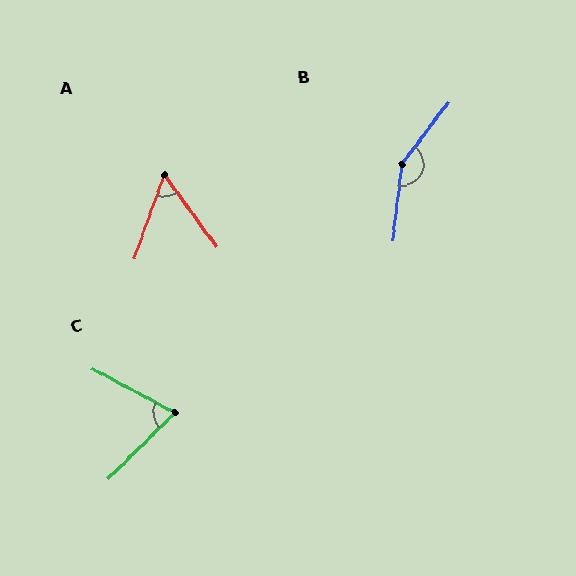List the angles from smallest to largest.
A (56°), C (72°), B (149°).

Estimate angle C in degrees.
Approximately 72 degrees.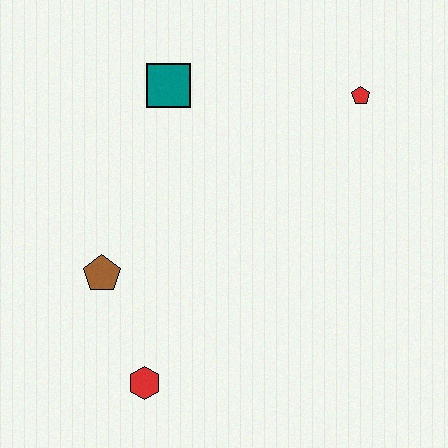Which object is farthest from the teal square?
The red hexagon is farthest from the teal square.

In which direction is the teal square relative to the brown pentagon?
The teal square is above the brown pentagon.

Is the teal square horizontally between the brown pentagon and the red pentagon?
Yes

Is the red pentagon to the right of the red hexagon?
Yes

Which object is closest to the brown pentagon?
The red hexagon is closest to the brown pentagon.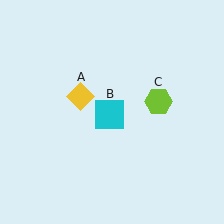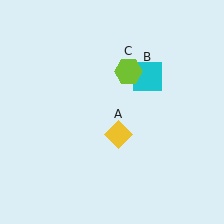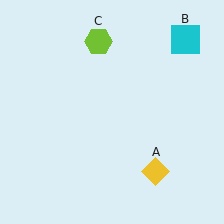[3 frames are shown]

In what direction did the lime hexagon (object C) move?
The lime hexagon (object C) moved up and to the left.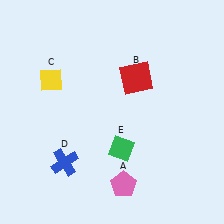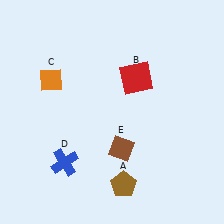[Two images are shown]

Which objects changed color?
A changed from pink to brown. C changed from yellow to orange. E changed from green to brown.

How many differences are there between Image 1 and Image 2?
There are 3 differences between the two images.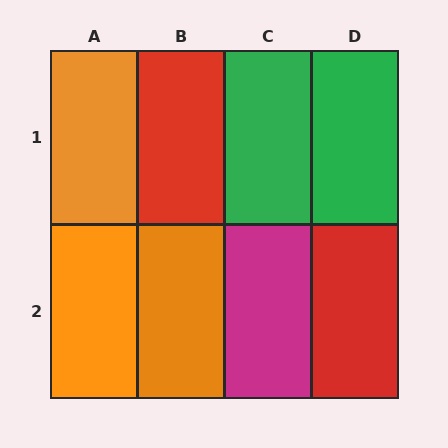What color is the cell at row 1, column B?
Red.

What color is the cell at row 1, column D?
Green.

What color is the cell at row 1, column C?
Green.